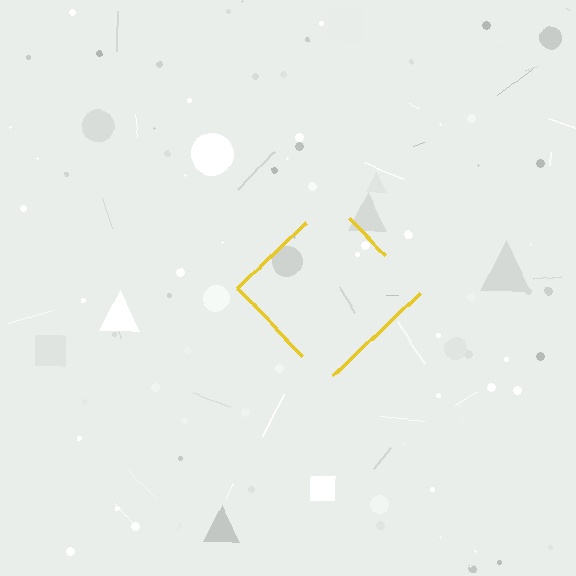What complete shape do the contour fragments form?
The contour fragments form a diamond.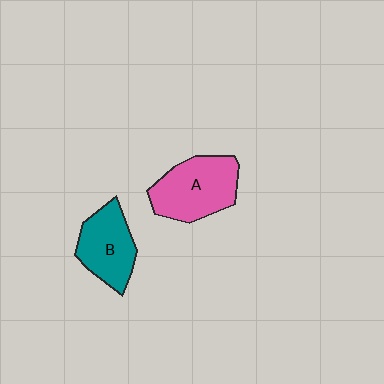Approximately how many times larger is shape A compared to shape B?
Approximately 1.2 times.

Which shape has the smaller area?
Shape B (teal).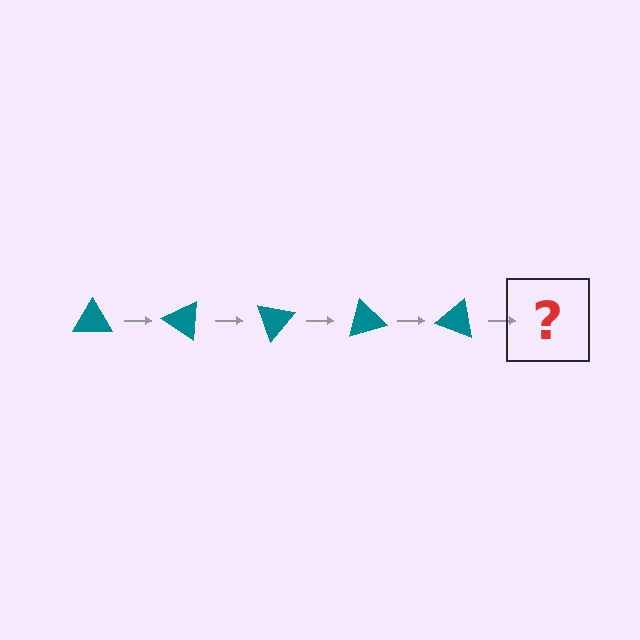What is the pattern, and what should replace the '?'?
The pattern is that the triangle rotates 35 degrees each step. The '?' should be a teal triangle rotated 175 degrees.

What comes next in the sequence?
The next element should be a teal triangle rotated 175 degrees.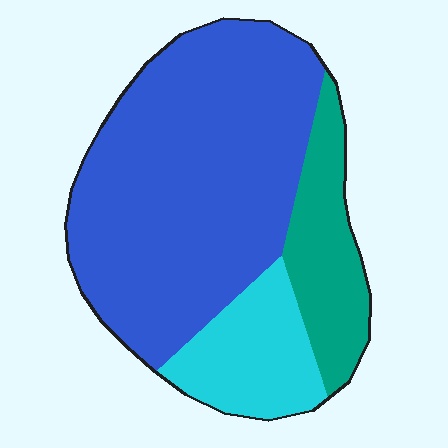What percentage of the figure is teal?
Teal covers 17% of the figure.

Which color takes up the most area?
Blue, at roughly 65%.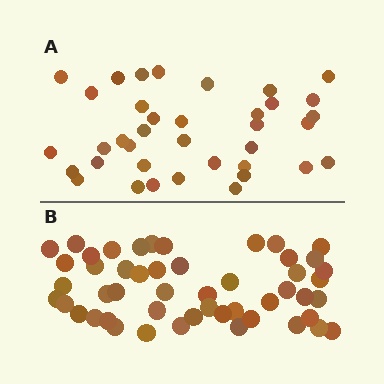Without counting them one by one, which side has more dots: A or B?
Region B (the bottom region) has more dots.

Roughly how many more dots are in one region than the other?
Region B has approximately 15 more dots than region A.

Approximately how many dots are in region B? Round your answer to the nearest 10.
About 50 dots.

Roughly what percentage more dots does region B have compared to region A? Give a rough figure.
About 35% more.